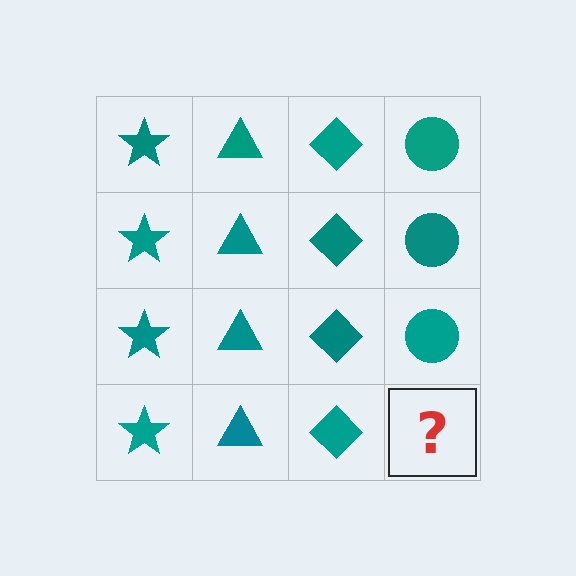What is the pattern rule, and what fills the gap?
The rule is that each column has a consistent shape. The gap should be filled with a teal circle.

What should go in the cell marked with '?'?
The missing cell should contain a teal circle.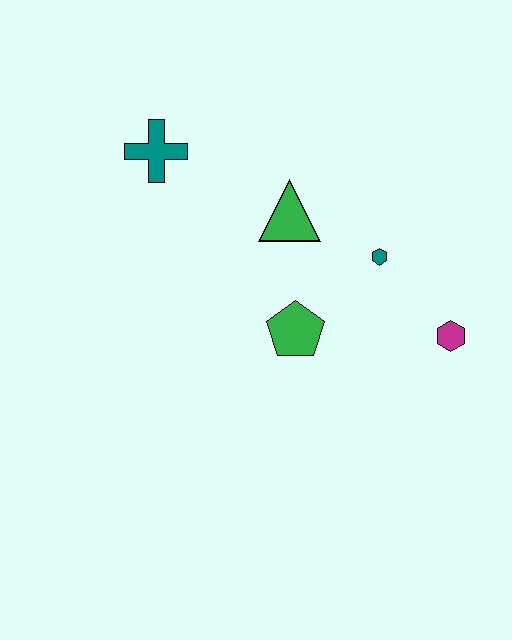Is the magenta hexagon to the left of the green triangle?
No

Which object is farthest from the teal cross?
The magenta hexagon is farthest from the teal cross.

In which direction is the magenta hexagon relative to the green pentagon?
The magenta hexagon is to the right of the green pentagon.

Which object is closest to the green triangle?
The teal hexagon is closest to the green triangle.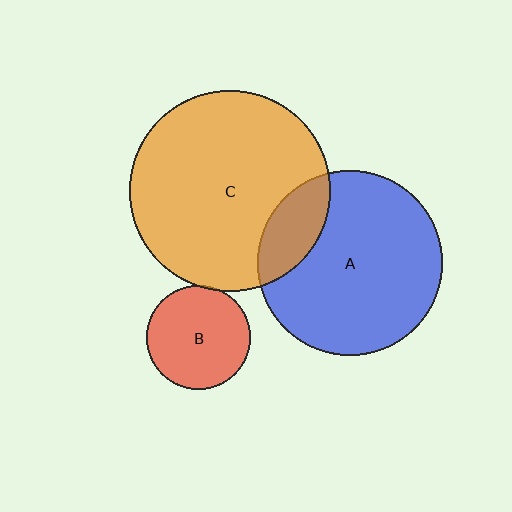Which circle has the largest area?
Circle C (orange).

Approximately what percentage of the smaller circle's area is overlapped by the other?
Approximately 5%.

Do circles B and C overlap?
Yes.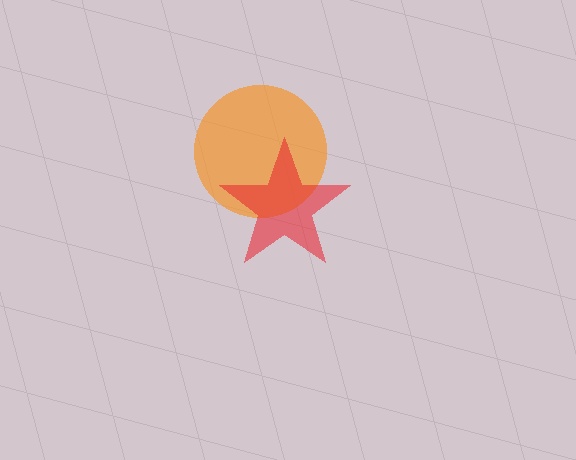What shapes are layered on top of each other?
The layered shapes are: an orange circle, a red star.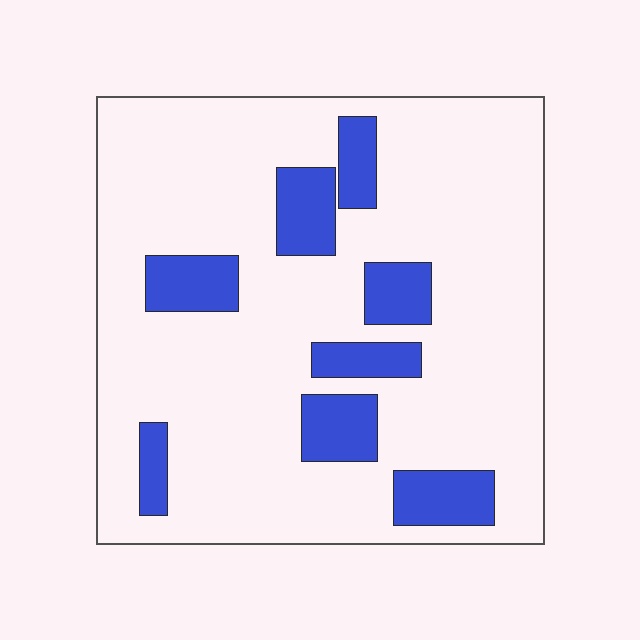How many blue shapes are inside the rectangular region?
8.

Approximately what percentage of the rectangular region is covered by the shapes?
Approximately 20%.